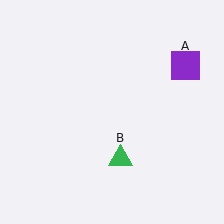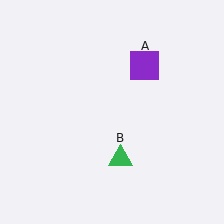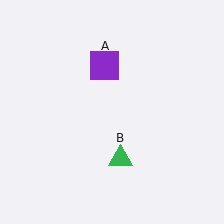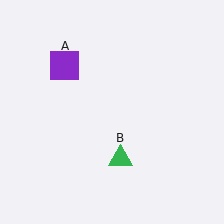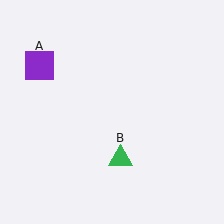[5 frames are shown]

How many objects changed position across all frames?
1 object changed position: purple square (object A).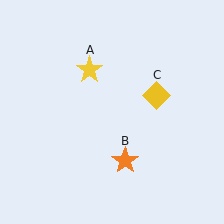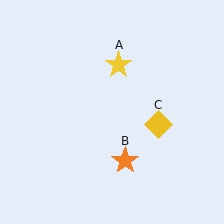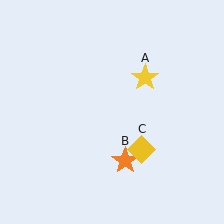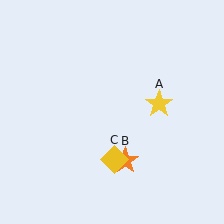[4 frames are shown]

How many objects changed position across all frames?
2 objects changed position: yellow star (object A), yellow diamond (object C).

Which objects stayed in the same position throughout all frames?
Orange star (object B) remained stationary.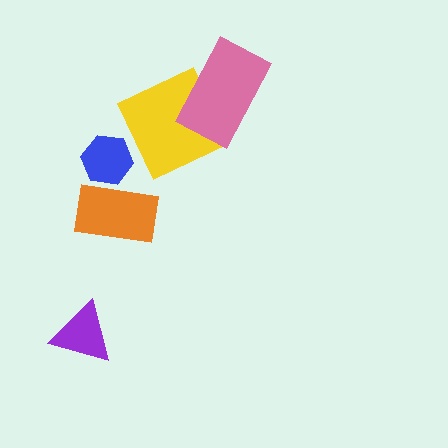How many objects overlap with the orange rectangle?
1 object overlaps with the orange rectangle.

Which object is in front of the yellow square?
The pink rectangle is in front of the yellow square.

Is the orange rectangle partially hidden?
Yes, it is partially covered by another shape.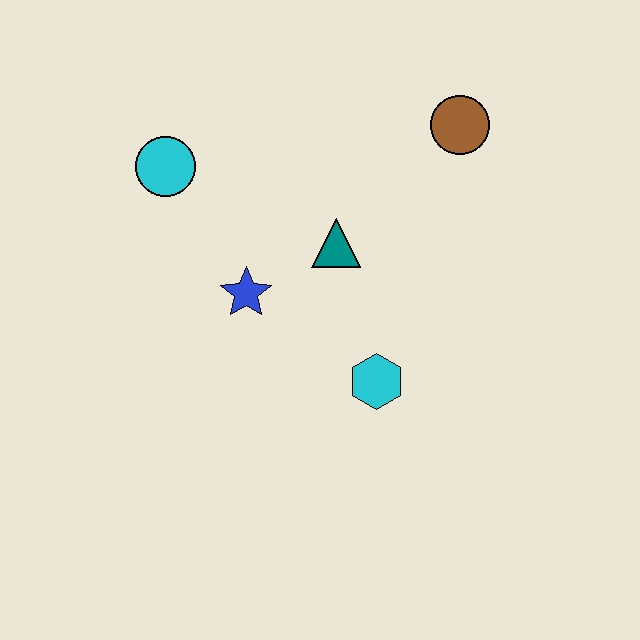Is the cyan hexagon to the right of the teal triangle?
Yes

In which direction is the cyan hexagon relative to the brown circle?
The cyan hexagon is below the brown circle.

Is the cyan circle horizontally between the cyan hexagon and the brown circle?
No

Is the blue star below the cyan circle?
Yes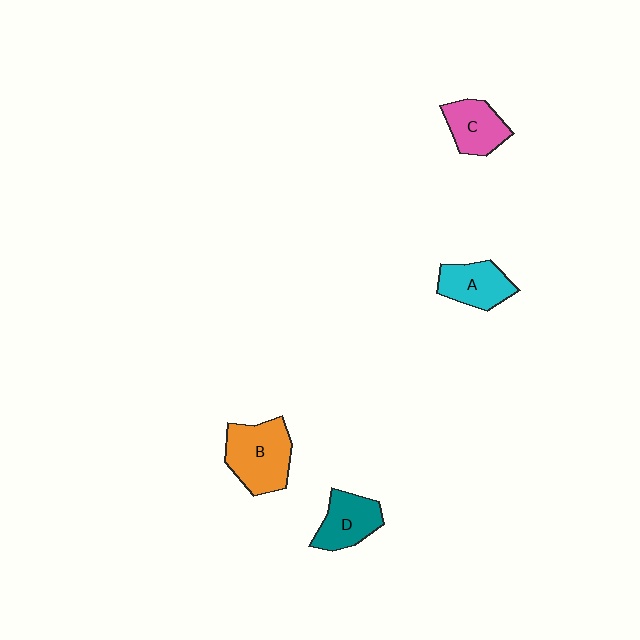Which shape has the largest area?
Shape B (orange).